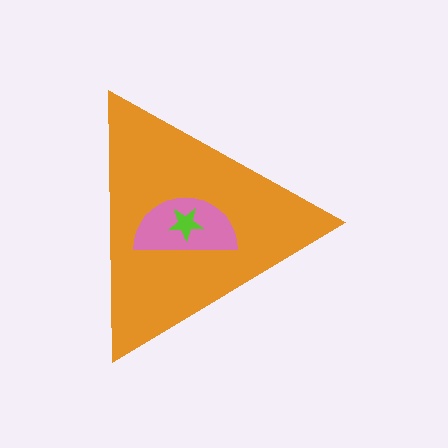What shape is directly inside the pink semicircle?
The lime star.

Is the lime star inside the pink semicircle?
Yes.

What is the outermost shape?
The orange triangle.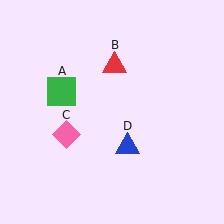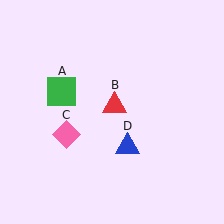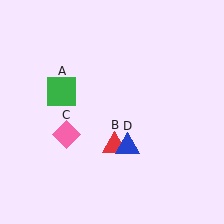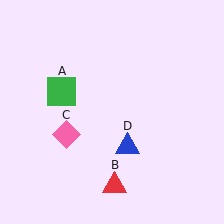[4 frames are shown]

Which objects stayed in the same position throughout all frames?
Green square (object A) and pink diamond (object C) and blue triangle (object D) remained stationary.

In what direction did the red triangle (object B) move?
The red triangle (object B) moved down.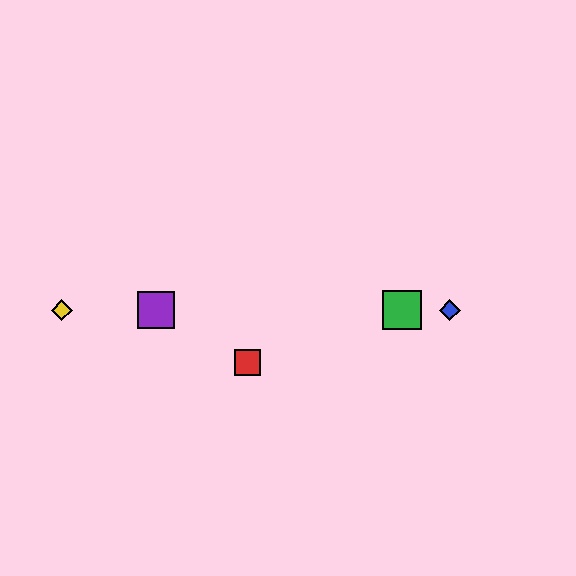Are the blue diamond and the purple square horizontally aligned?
Yes, both are at y≈310.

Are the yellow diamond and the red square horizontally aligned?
No, the yellow diamond is at y≈310 and the red square is at y≈363.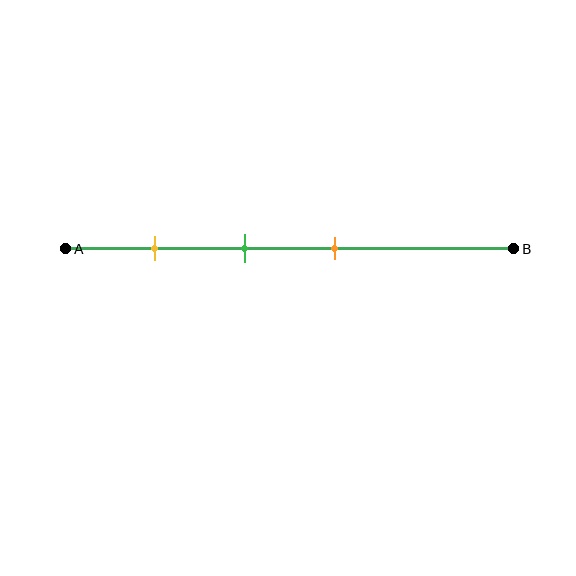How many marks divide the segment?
There are 3 marks dividing the segment.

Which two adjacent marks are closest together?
The green and orange marks are the closest adjacent pair.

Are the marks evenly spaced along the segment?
Yes, the marks are approximately evenly spaced.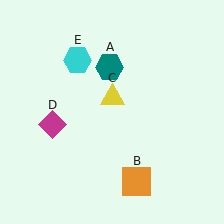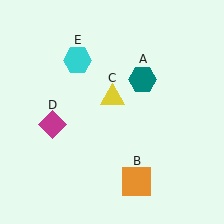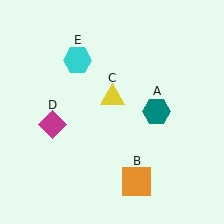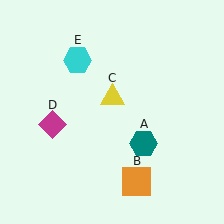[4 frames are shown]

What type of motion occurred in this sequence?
The teal hexagon (object A) rotated clockwise around the center of the scene.